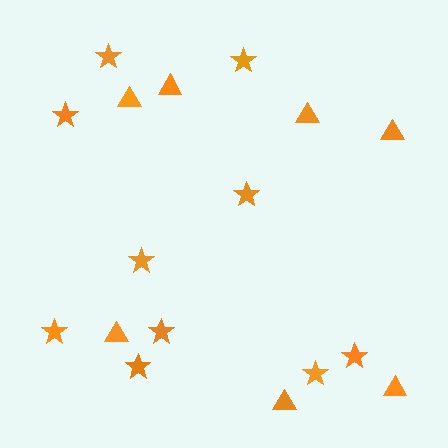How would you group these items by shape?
There are 2 groups: one group of triangles (7) and one group of stars (10).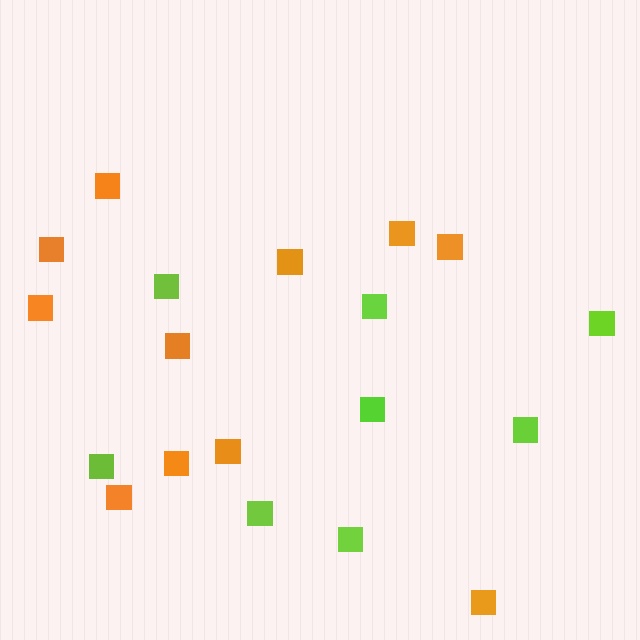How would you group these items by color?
There are 2 groups: one group of lime squares (8) and one group of orange squares (11).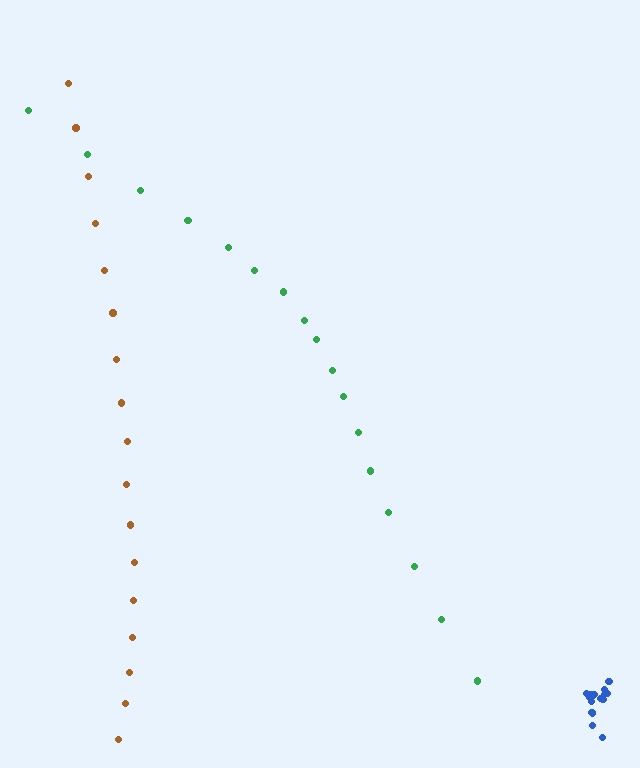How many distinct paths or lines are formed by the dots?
There are 3 distinct paths.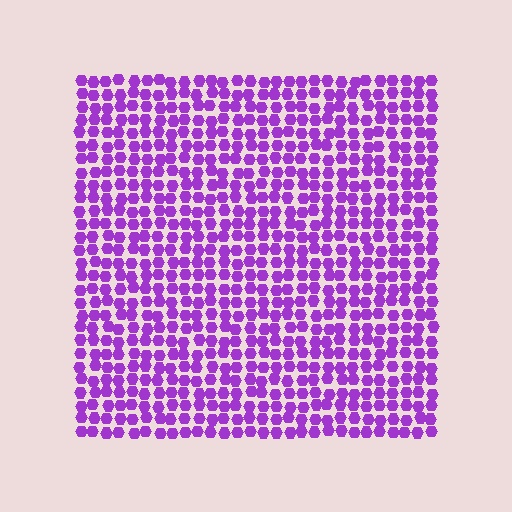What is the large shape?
The large shape is a square.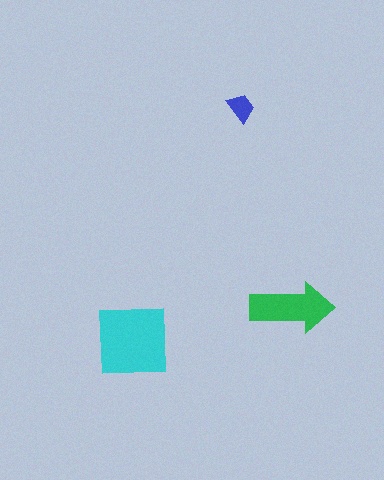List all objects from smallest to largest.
The blue trapezoid, the green arrow, the cyan square.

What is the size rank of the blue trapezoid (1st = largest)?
3rd.